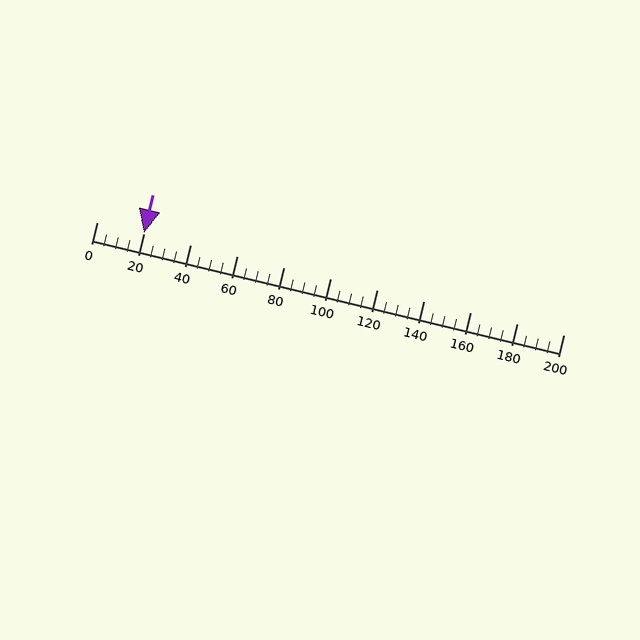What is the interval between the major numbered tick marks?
The major tick marks are spaced 20 units apart.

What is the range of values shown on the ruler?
The ruler shows values from 0 to 200.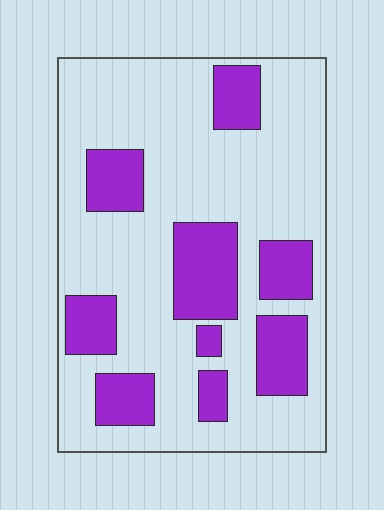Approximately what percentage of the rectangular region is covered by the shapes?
Approximately 25%.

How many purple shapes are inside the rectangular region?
9.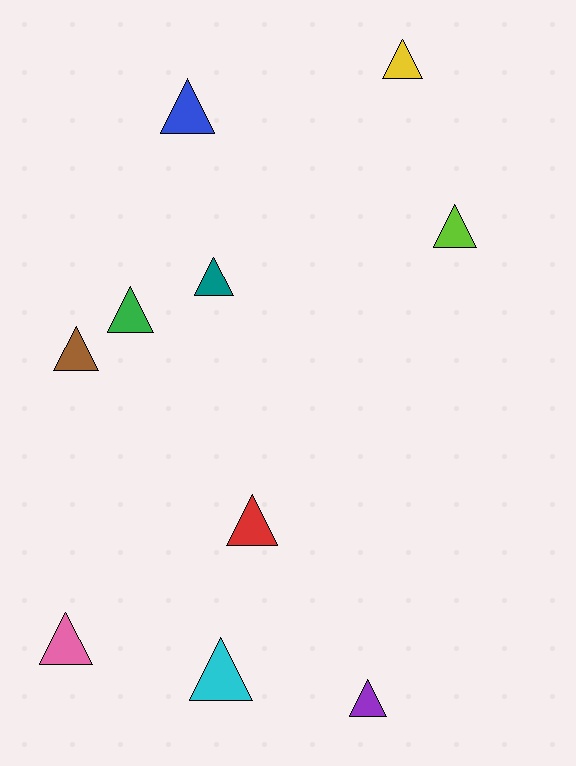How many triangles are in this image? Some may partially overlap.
There are 10 triangles.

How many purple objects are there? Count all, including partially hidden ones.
There is 1 purple object.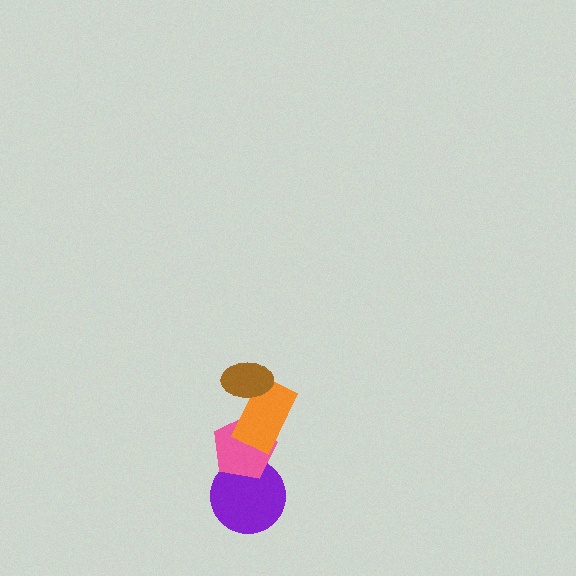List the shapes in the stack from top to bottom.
From top to bottom: the brown ellipse, the orange rectangle, the pink pentagon, the purple circle.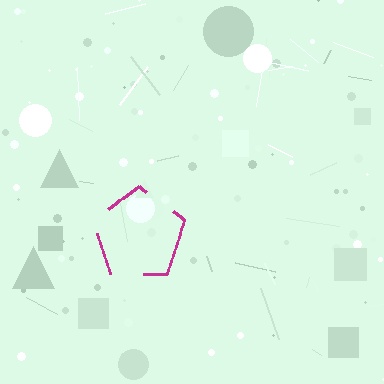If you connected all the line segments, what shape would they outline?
They would outline a pentagon.